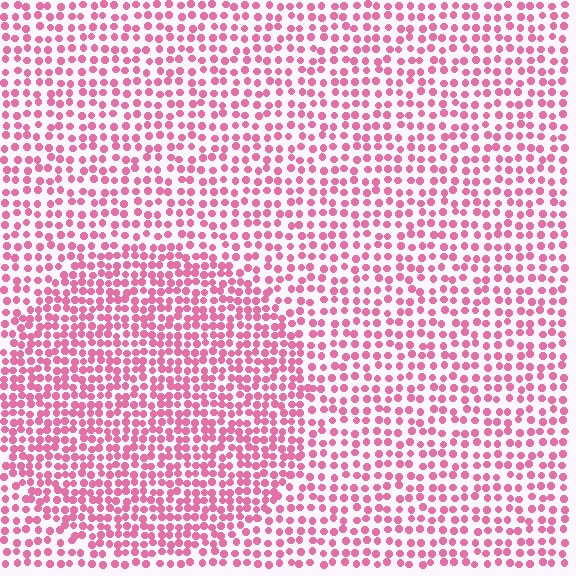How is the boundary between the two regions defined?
The boundary is defined by a change in element density (approximately 1.6x ratio). All elements are the same color, size, and shape.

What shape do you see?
I see a circle.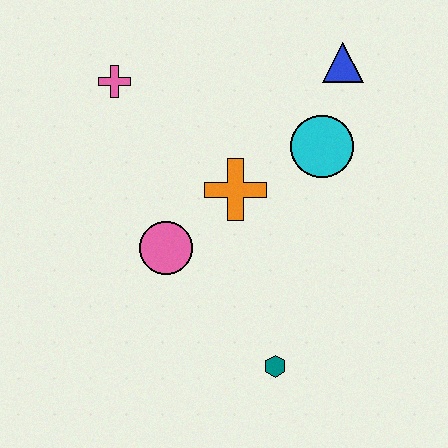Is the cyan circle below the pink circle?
No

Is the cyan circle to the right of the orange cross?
Yes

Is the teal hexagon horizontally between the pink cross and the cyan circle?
Yes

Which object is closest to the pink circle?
The orange cross is closest to the pink circle.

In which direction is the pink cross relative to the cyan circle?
The pink cross is to the left of the cyan circle.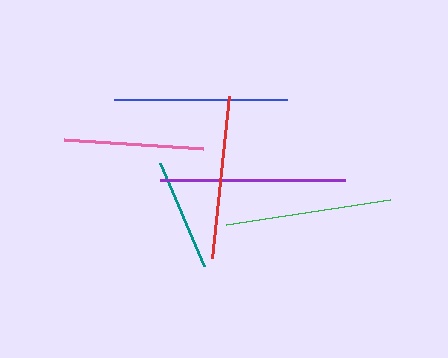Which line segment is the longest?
The purple line is the longest at approximately 185 pixels.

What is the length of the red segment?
The red segment is approximately 163 pixels long.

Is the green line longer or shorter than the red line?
The green line is longer than the red line.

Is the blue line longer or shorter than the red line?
The blue line is longer than the red line.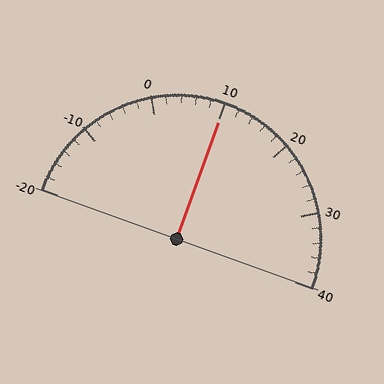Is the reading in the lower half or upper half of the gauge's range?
The reading is in the upper half of the range (-20 to 40).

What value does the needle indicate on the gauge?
The needle indicates approximately 10.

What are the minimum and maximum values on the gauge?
The gauge ranges from -20 to 40.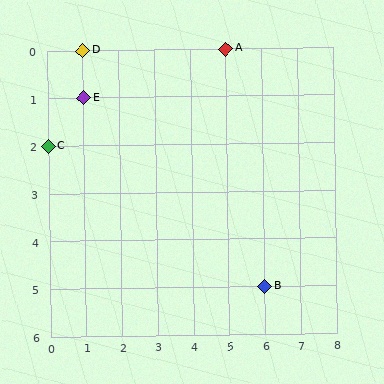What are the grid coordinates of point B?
Point B is at grid coordinates (6, 5).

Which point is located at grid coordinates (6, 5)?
Point B is at (6, 5).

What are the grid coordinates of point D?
Point D is at grid coordinates (1, 0).